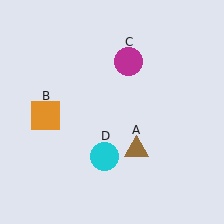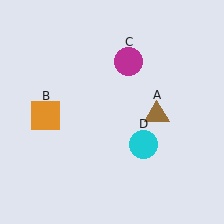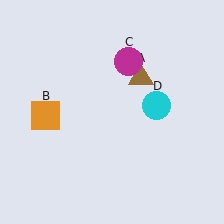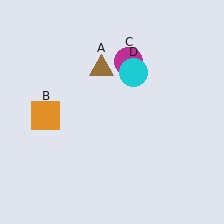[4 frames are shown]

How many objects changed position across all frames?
2 objects changed position: brown triangle (object A), cyan circle (object D).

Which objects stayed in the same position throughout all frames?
Orange square (object B) and magenta circle (object C) remained stationary.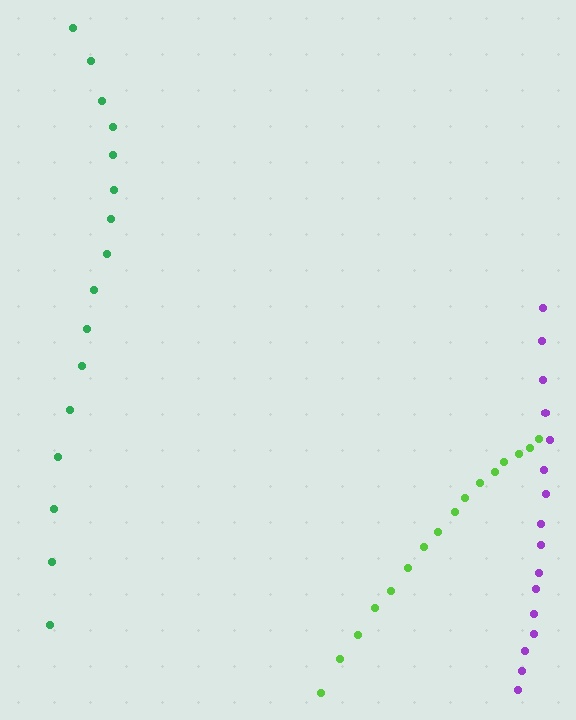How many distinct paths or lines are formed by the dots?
There are 3 distinct paths.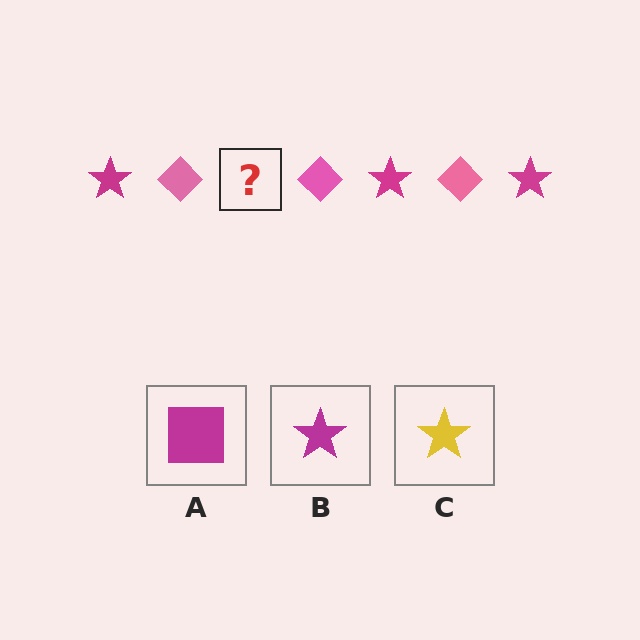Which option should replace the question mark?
Option B.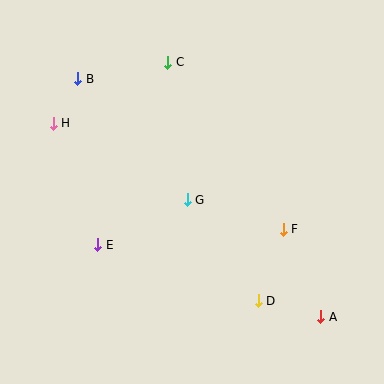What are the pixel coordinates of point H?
Point H is at (53, 123).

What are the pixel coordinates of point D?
Point D is at (258, 301).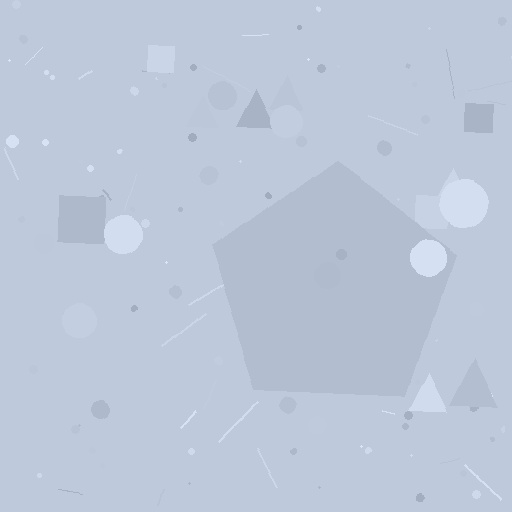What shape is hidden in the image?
A pentagon is hidden in the image.